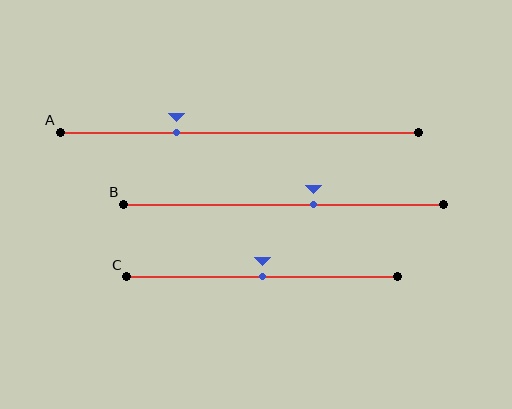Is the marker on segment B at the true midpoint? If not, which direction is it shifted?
No, the marker on segment B is shifted to the right by about 9% of the segment length.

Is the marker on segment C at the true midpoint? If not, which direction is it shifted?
Yes, the marker on segment C is at the true midpoint.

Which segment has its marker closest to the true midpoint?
Segment C has its marker closest to the true midpoint.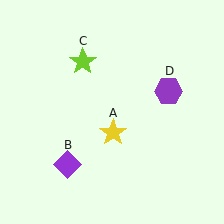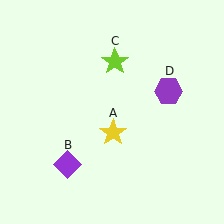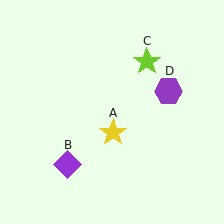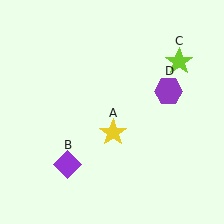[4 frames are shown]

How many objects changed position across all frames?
1 object changed position: lime star (object C).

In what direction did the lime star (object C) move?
The lime star (object C) moved right.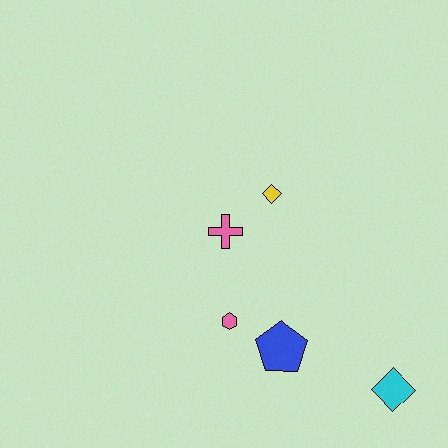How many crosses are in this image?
There is 1 cross.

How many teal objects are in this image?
There are no teal objects.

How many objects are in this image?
There are 5 objects.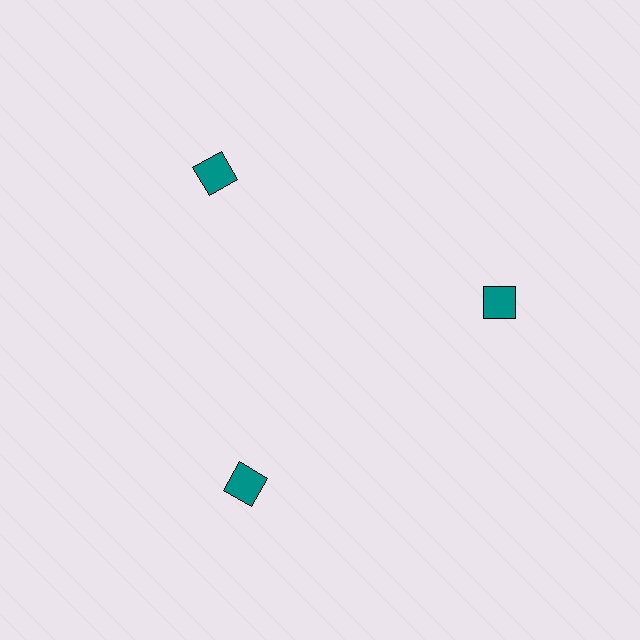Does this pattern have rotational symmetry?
Yes, this pattern has 3-fold rotational symmetry. It looks the same after rotating 120 degrees around the center.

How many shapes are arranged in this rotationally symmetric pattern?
There are 3 shapes, arranged in 3 groups of 1.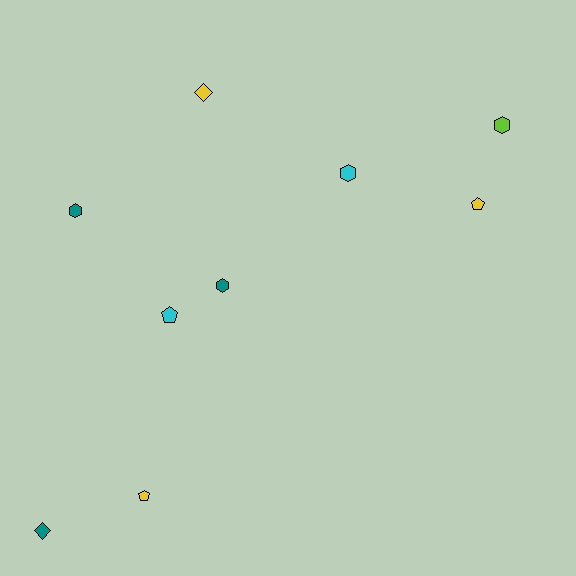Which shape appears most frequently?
Hexagon, with 4 objects.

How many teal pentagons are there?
There are no teal pentagons.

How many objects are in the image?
There are 9 objects.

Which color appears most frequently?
Teal, with 3 objects.